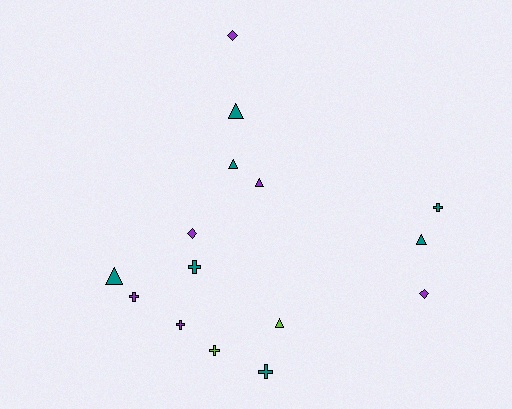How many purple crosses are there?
There are 2 purple crosses.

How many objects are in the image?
There are 15 objects.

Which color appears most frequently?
Teal, with 7 objects.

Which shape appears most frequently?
Triangle, with 6 objects.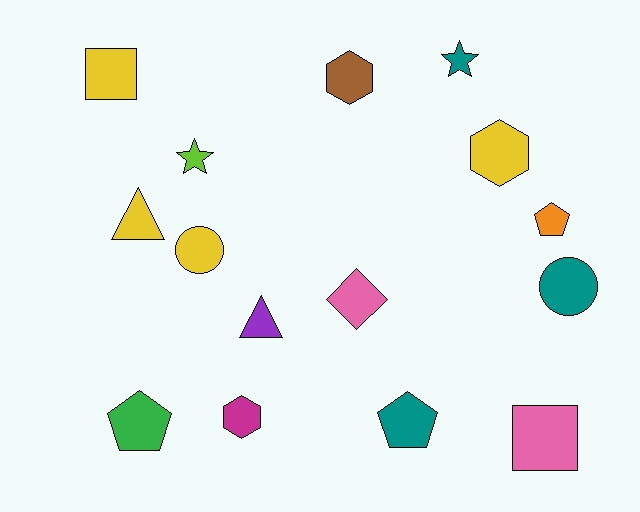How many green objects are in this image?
There is 1 green object.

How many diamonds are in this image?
There is 1 diamond.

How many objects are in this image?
There are 15 objects.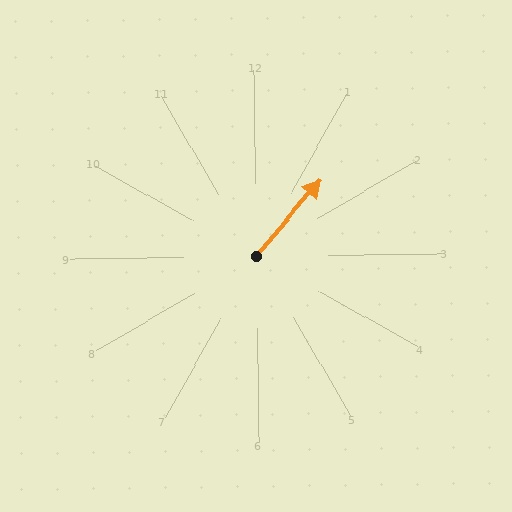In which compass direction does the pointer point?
Northeast.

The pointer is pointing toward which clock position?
Roughly 1 o'clock.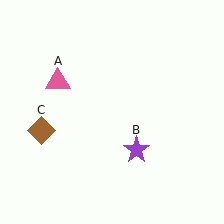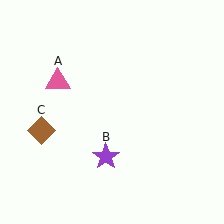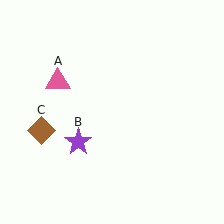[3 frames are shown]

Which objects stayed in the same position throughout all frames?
Pink triangle (object A) and brown diamond (object C) remained stationary.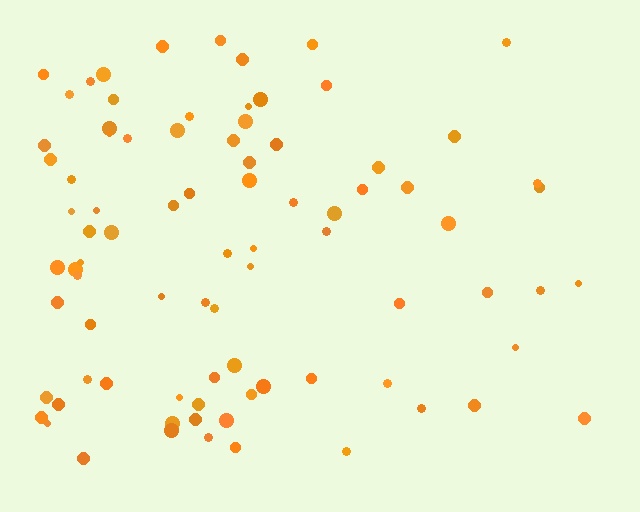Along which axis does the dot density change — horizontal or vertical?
Horizontal.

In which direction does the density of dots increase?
From right to left, with the left side densest.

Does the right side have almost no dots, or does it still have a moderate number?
Still a moderate number, just noticeably fewer than the left.